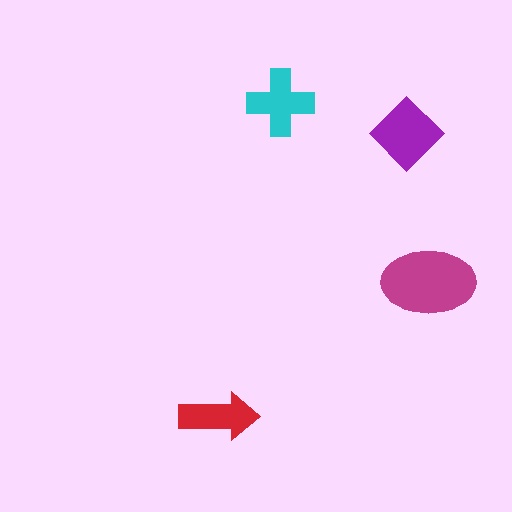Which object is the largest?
The magenta ellipse.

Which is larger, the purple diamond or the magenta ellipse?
The magenta ellipse.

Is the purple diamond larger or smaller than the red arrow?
Larger.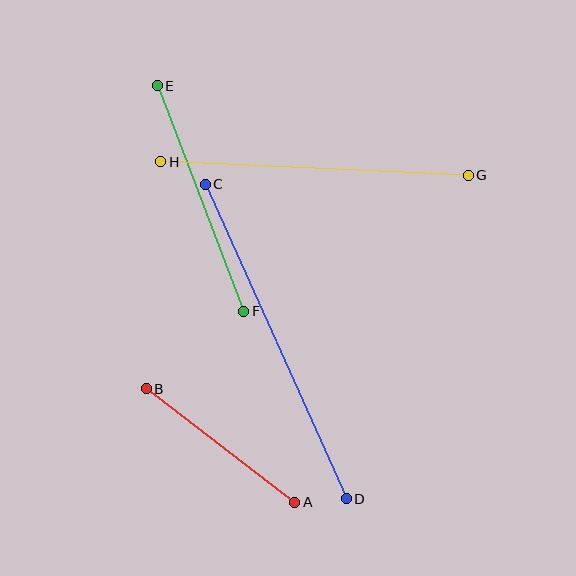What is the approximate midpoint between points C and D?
The midpoint is at approximately (276, 342) pixels.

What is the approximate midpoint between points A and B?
The midpoint is at approximately (220, 446) pixels.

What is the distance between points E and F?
The distance is approximately 242 pixels.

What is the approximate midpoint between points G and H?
The midpoint is at approximately (315, 169) pixels.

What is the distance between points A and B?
The distance is approximately 187 pixels.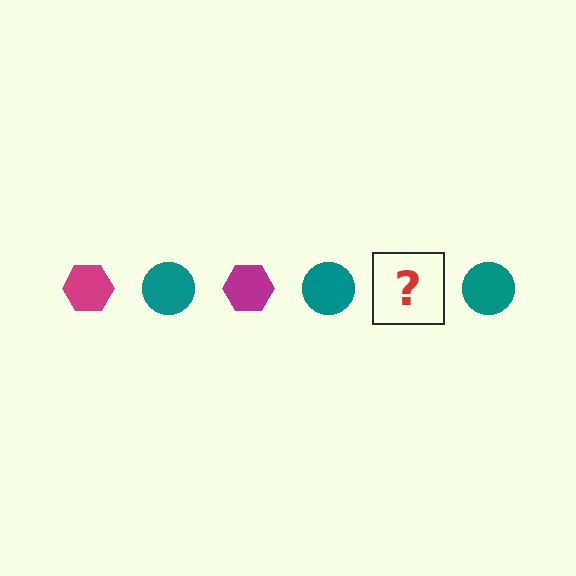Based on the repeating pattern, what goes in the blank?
The blank should be a magenta hexagon.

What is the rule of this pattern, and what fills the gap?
The rule is that the pattern alternates between magenta hexagon and teal circle. The gap should be filled with a magenta hexagon.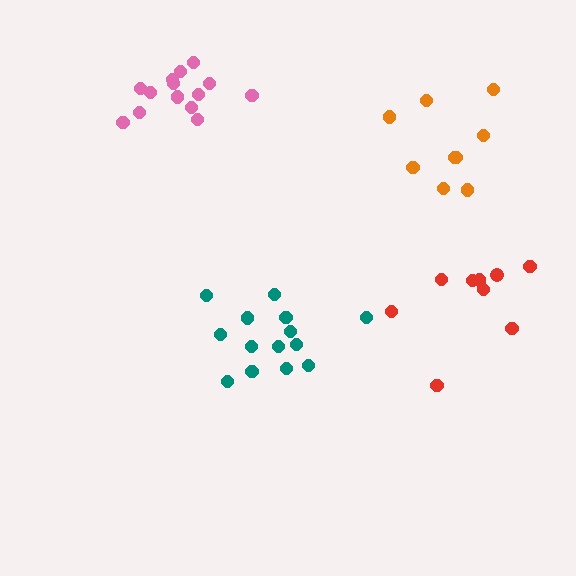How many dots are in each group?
Group 1: 9 dots, Group 2: 14 dots, Group 3: 9 dots, Group 4: 14 dots (46 total).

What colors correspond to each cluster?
The clusters are colored: red, teal, orange, pink.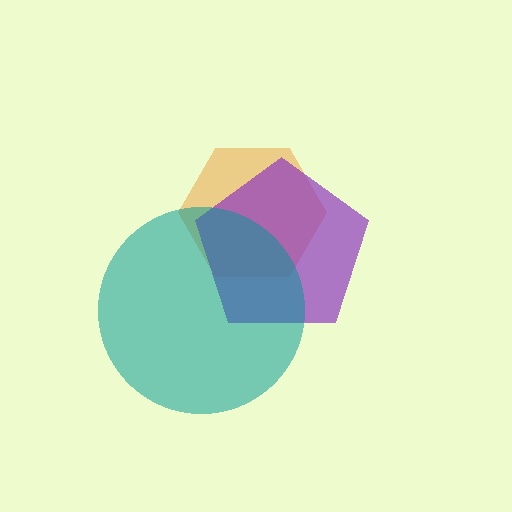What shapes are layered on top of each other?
The layered shapes are: an orange hexagon, a purple pentagon, a teal circle.